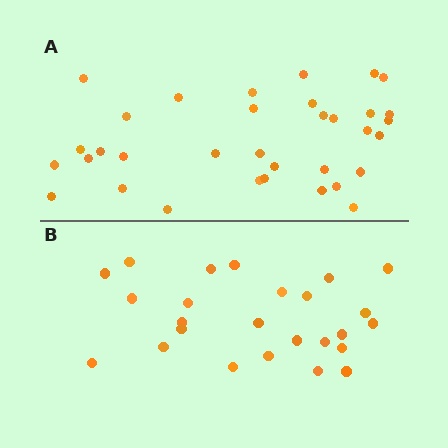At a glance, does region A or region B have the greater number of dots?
Region A (the top region) has more dots.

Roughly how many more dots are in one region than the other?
Region A has roughly 8 or so more dots than region B.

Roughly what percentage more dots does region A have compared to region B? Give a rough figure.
About 35% more.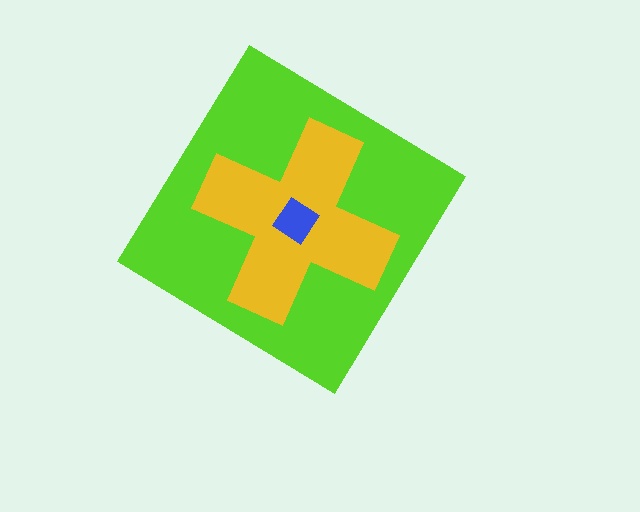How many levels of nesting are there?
3.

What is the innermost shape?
The blue diamond.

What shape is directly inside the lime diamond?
The yellow cross.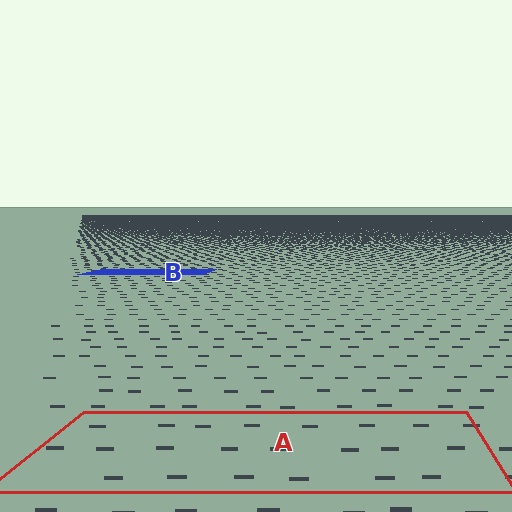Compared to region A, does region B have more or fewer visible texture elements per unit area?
Region B has more texture elements per unit area — they are packed more densely because it is farther away.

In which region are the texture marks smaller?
The texture marks are smaller in region B, because it is farther away.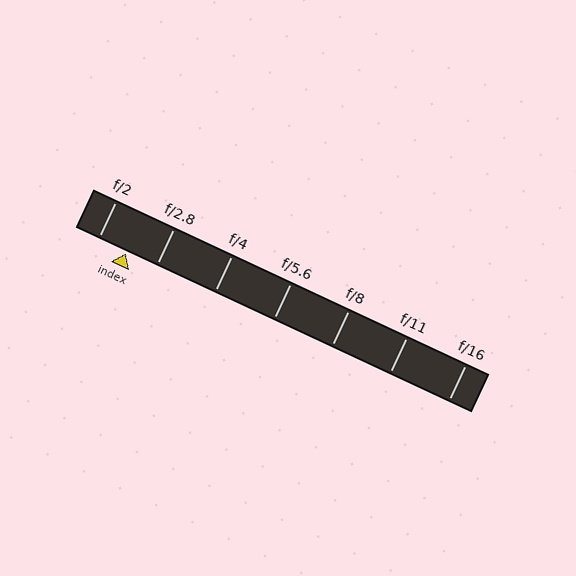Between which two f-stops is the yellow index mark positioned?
The index mark is between f/2 and f/2.8.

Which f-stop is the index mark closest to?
The index mark is closest to f/2.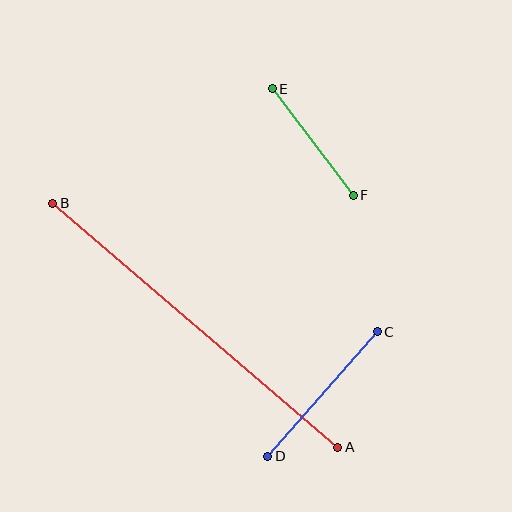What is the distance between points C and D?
The distance is approximately 166 pixels.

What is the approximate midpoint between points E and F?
The midpoint is at approximately (313, 142) pixels.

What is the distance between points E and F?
The distance is approximately 134 pixels.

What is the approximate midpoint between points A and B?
The midpoint is at approximately (195, 325) pixels.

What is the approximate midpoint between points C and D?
The midpoint is at approximately (323, 394) pixels.